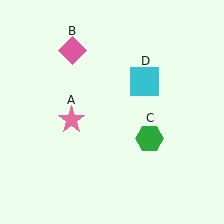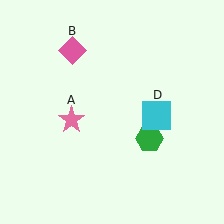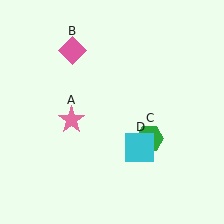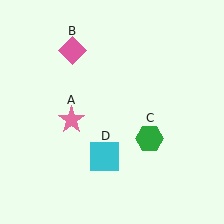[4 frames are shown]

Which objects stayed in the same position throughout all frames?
Pink star (object A) and pink diamond (object B) and green hexagon (object C) remained stationary.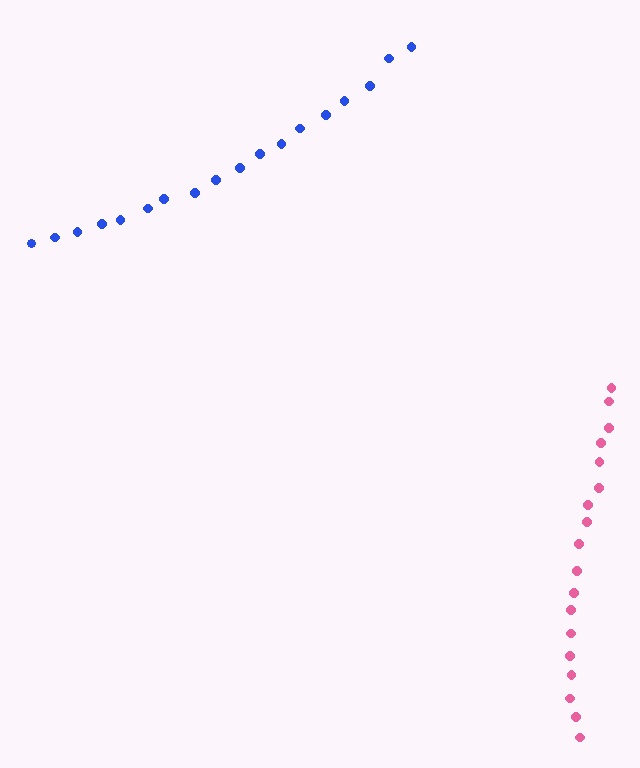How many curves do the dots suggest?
There are 2 distinct paths.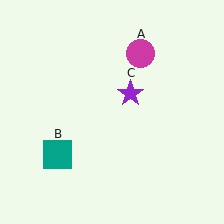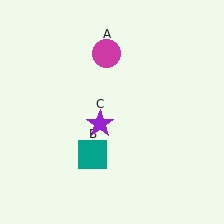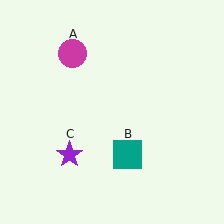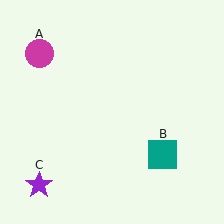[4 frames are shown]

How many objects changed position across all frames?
3 objects changed position: magenta circle (object A), teal square (object B), purple star (object C).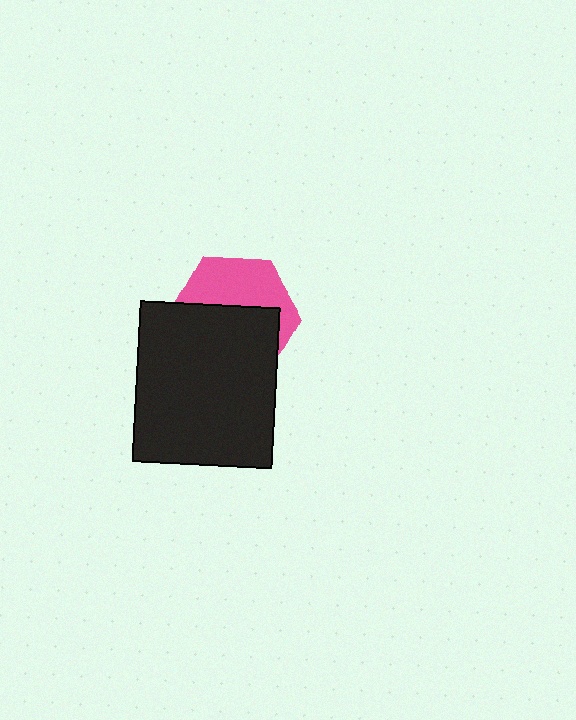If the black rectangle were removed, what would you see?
You would see the complete pink hexagon.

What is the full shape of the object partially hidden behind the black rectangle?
The partially hidden object is a pink hexagon.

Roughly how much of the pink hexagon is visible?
A small part of it is visible (roughly 43%).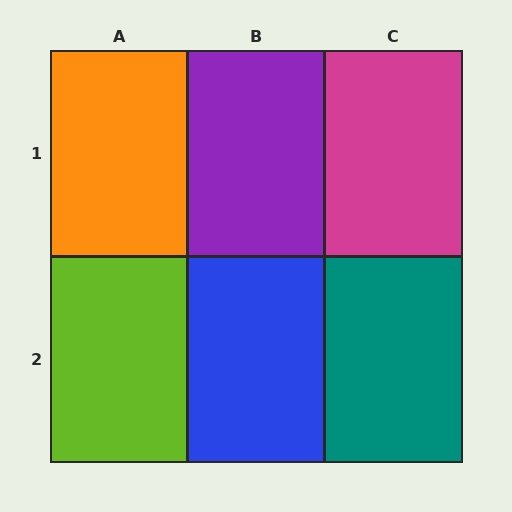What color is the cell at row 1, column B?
Purple.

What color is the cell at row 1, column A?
Orange.